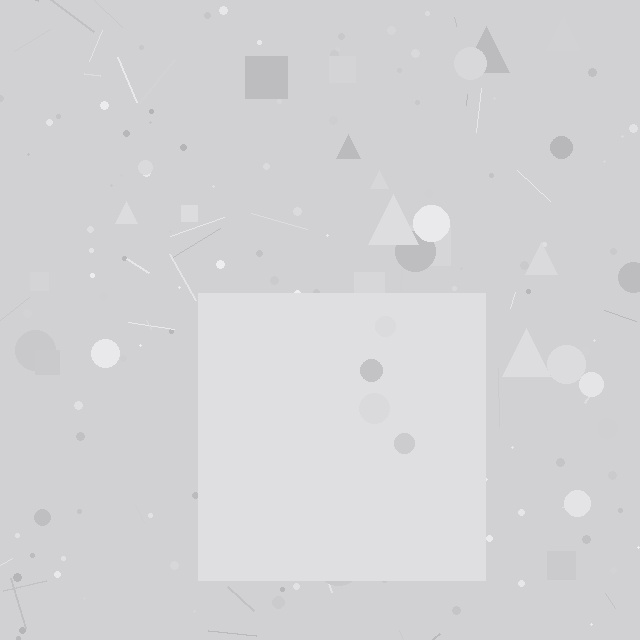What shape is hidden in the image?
A square is hidden in the image.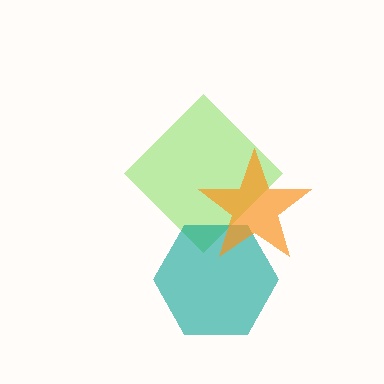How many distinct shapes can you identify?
There are 3 distinct shapes: a lime diamond, a teal hexagon, an orange star.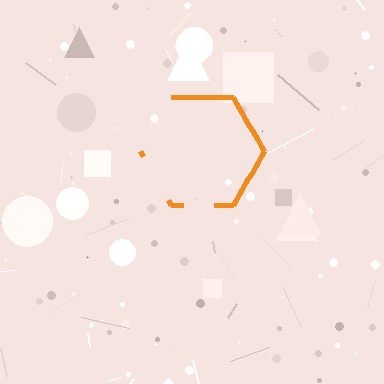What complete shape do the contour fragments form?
The contour fragments form a hexagon.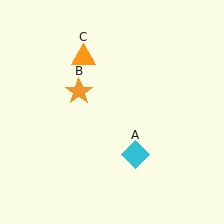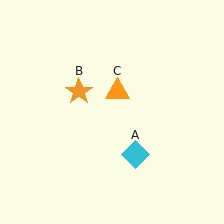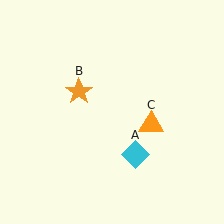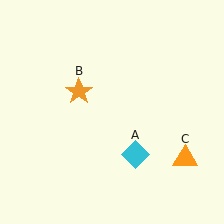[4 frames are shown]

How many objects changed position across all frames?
1 object changed position: orange triangle (object C).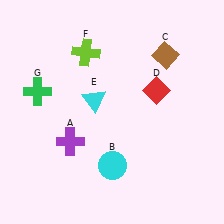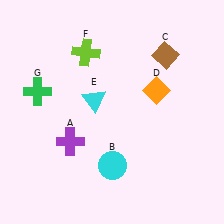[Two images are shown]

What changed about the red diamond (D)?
In Image 1, D is red. In Image 2, it changed to orange.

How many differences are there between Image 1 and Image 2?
There is 1 difference between the two images.